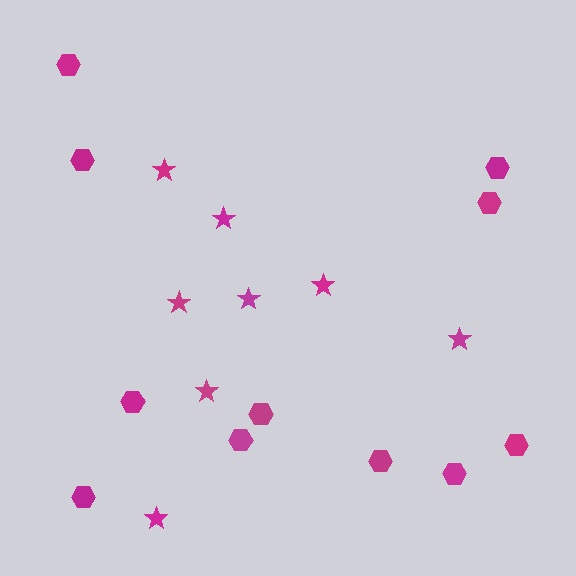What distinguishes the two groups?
There are 2 groups: one group of hexagons (11) and one group of stars (8).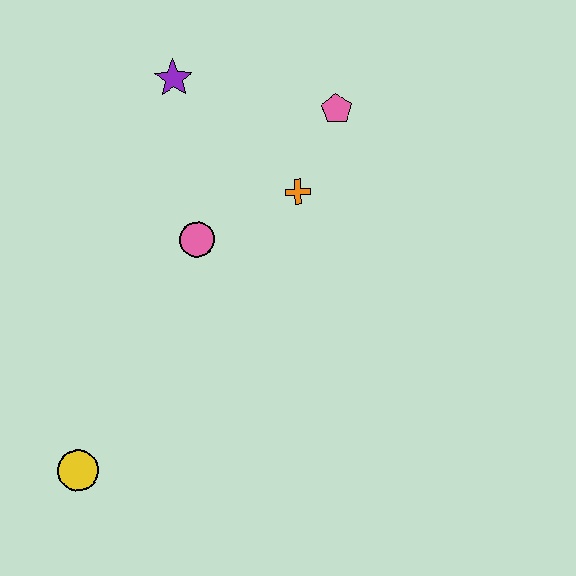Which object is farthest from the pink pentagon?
The yellow circle is farthest from the pink pentagon.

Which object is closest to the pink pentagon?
The orange cross is closest to the pink pentagon.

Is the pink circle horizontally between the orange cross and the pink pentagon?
No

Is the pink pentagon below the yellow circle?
No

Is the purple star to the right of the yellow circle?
Yes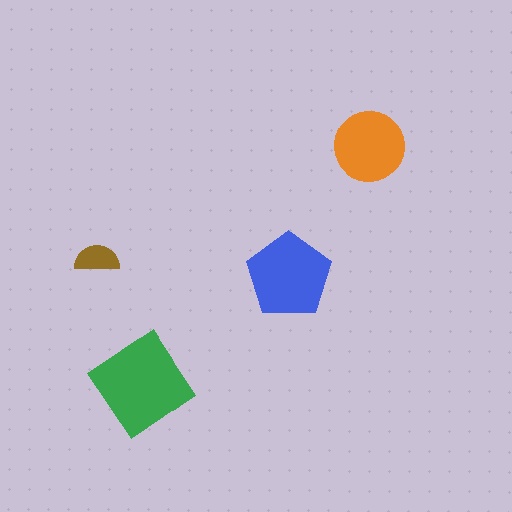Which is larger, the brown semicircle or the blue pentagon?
The blue pentagon.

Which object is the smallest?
The brown semicircle.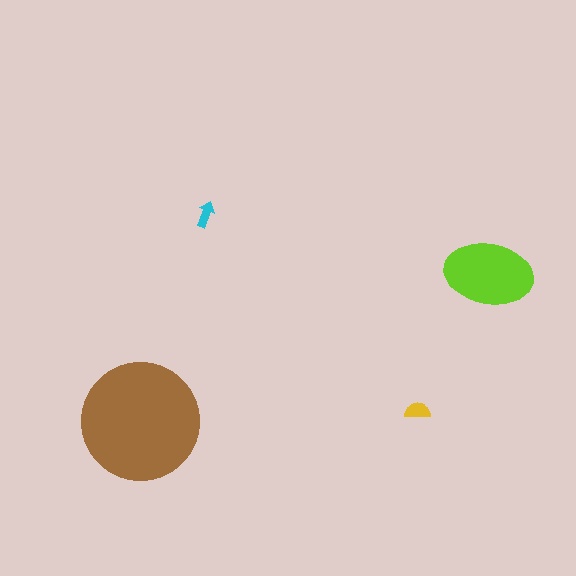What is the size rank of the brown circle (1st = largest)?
1st.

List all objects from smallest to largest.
The cyan arrow, the yellow semicircle, the lime ellipse, the brown circle.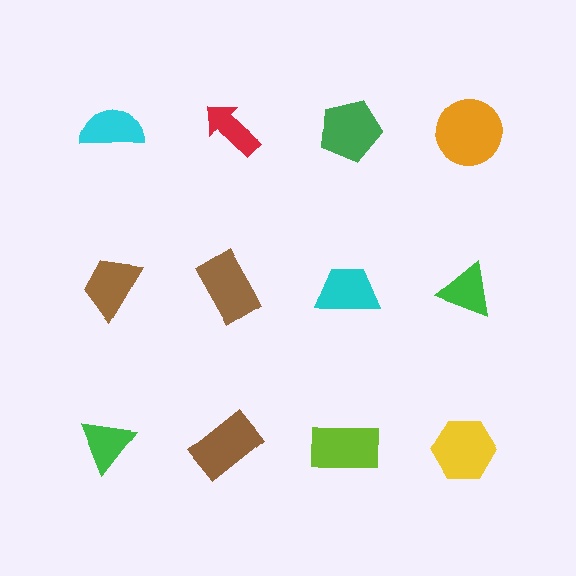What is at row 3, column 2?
A brown rectangle.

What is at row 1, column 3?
A green pentagon.